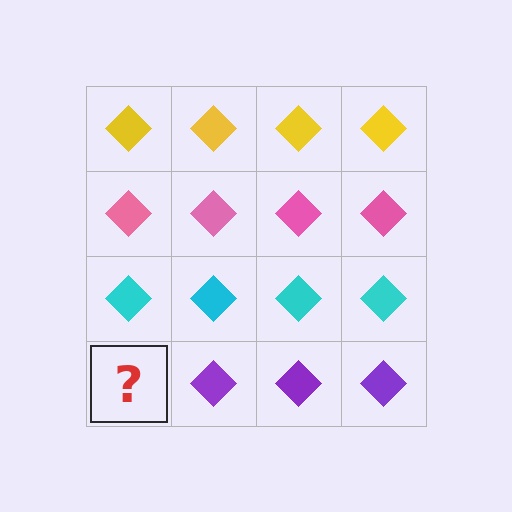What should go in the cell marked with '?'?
The missing cell should contain a purple diamond.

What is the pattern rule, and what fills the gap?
The rule is that each row has a consistent color. The gap should be filled with a purple diamond.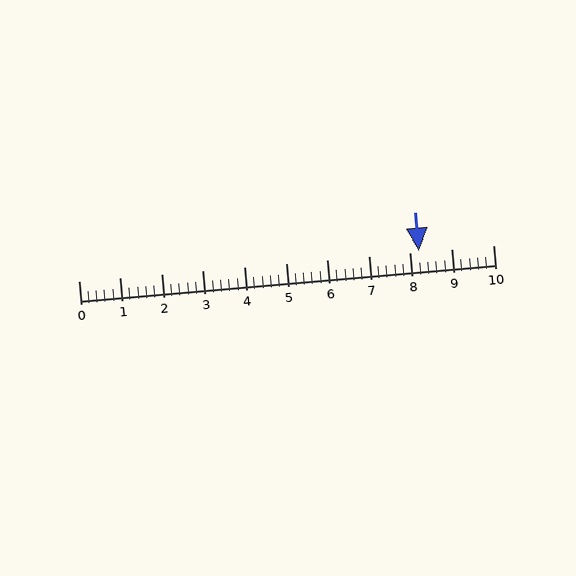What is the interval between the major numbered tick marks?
The major tick marks are spaced 1 units apart.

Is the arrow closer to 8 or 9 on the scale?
The arrow is closer to 8.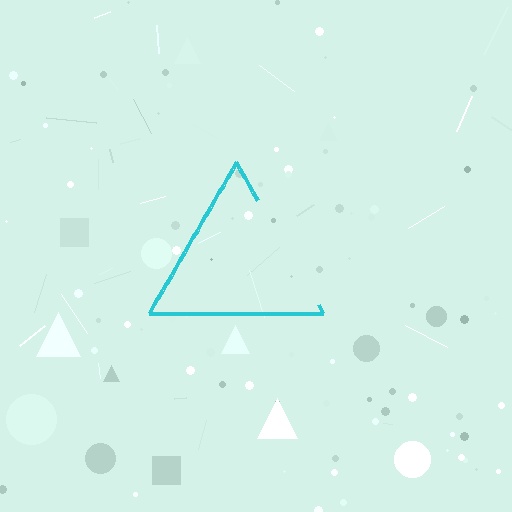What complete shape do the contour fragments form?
The contour fragments form a triangle.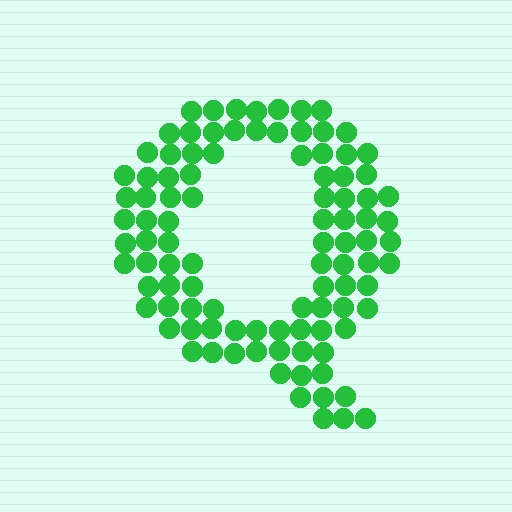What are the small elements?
The small elements are circles.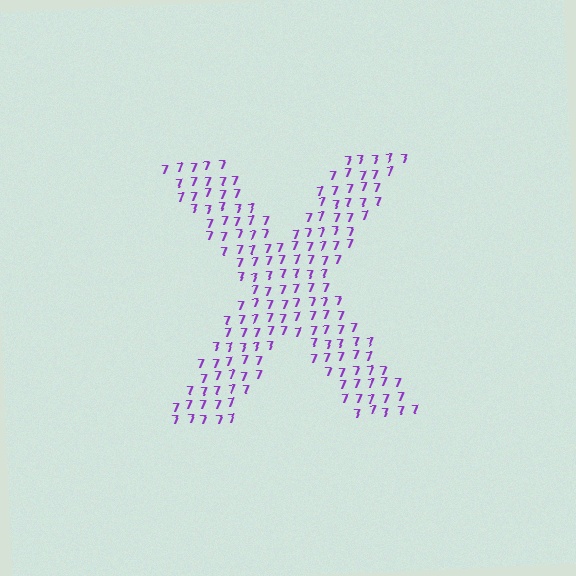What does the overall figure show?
The overall figure shows the letter X.